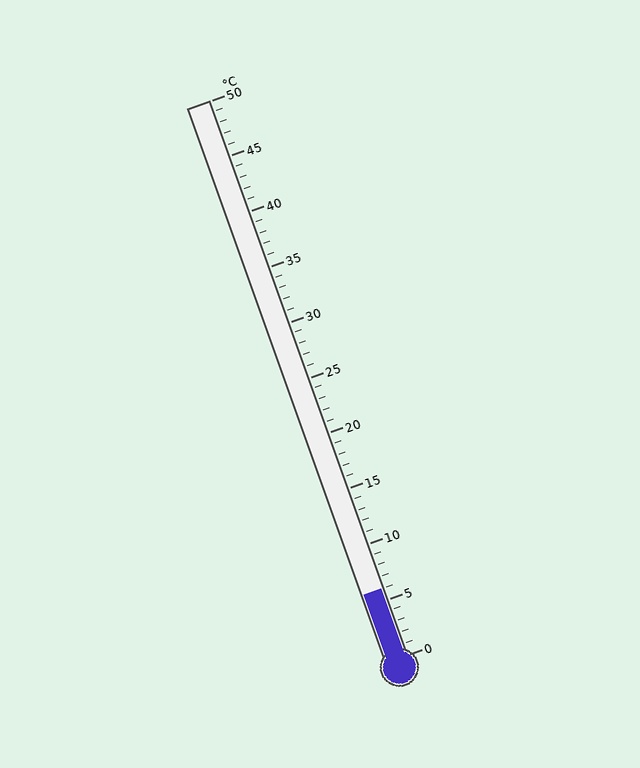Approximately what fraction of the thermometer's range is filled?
The thermometer is filled to approximately 10% of its range.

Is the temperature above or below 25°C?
The temperature is below 25°C.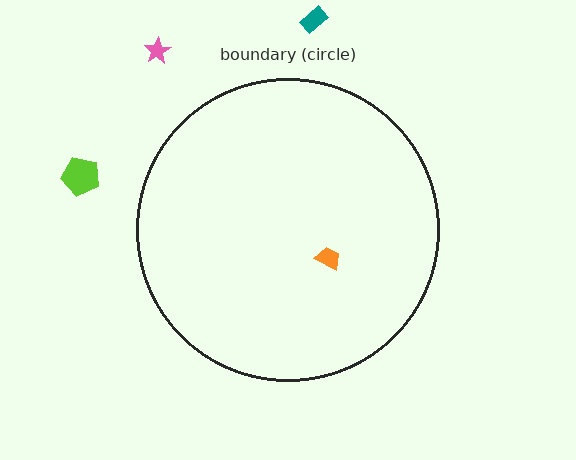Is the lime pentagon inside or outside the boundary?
Outside.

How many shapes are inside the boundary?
1 inside, 3 outside.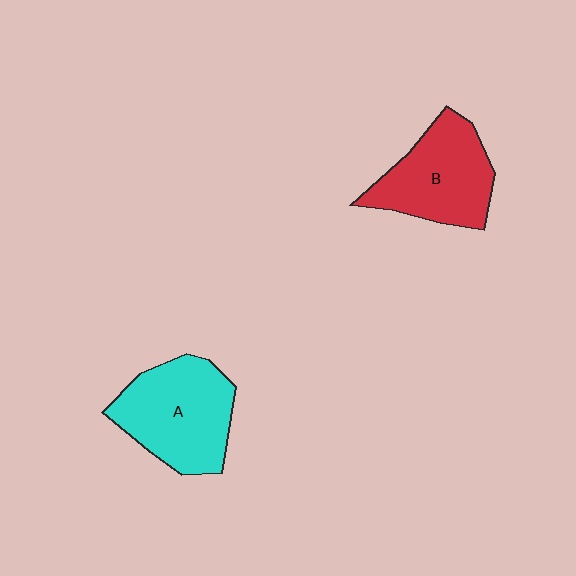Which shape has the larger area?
Shape A (cyan).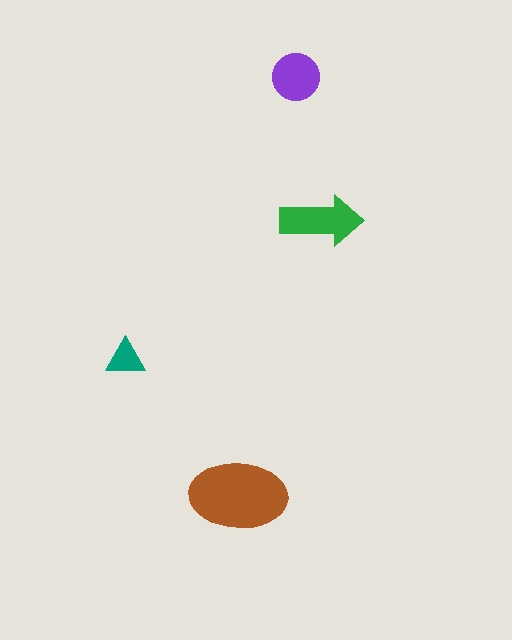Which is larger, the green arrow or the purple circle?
The green arrow.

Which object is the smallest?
The teal triangle.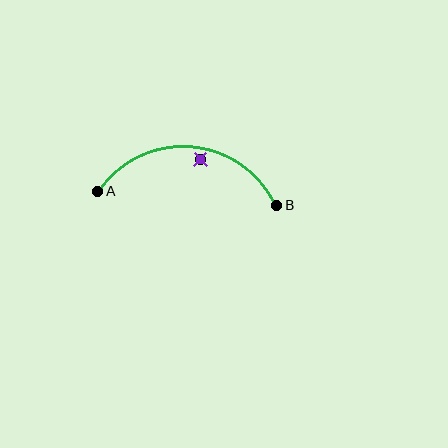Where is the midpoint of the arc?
The arc midpoint is the point on the curve farthest from the straight line joining A and B. It sits above that line.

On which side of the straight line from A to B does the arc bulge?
The arc bulges above the straight line connecting A and B.